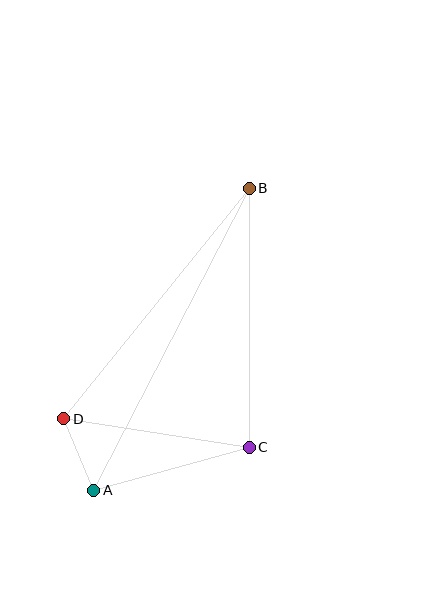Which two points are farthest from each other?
Points A and B are farthest from each other.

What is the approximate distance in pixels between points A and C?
The distance between A and C is approximately 162 pixels.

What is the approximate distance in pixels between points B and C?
The distance between B and C is approximately 259 pixels.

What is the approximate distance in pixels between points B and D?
The distance between B and D is approximately 296 pixels.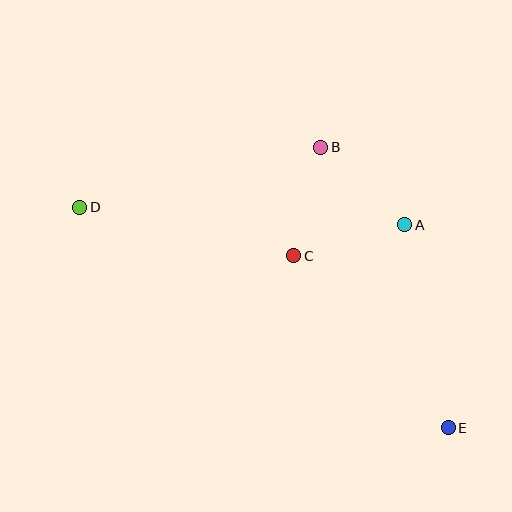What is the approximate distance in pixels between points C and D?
The distance between C and D is approximately 219 pixels.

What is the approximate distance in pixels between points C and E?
The distance between C and E is approximately 231 pixels.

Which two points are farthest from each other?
Points D and E are farthest from each other.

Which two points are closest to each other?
Points B and C are closest to each other.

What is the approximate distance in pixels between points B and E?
The distance between B and E is approximately 308 pixels.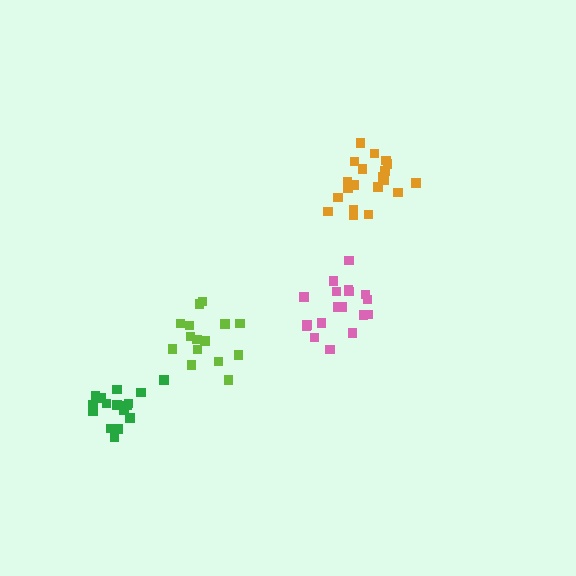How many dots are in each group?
Group 1: 15 dots, Group 2: 18 dots, Group 3: 16 dots, Group 4: 20 dots (69 total).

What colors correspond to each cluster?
The clusters are colored: lime, pink, green, orange.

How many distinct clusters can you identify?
There are 4 distinct clusters.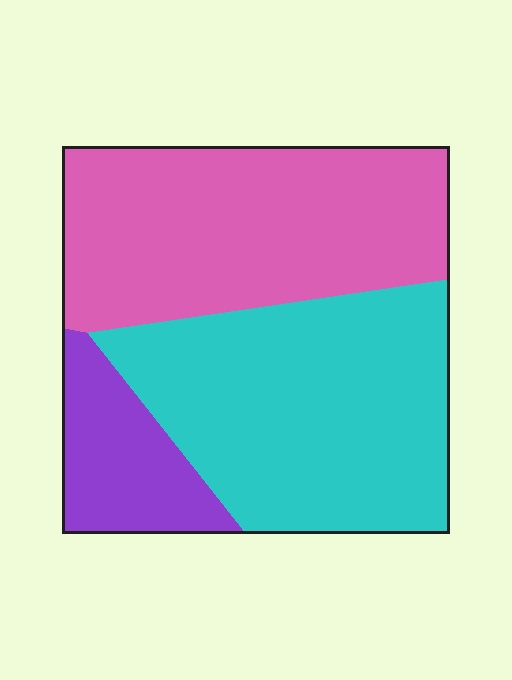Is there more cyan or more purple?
Cyan.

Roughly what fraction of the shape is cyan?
Cyan covers roughly 45% of the shape.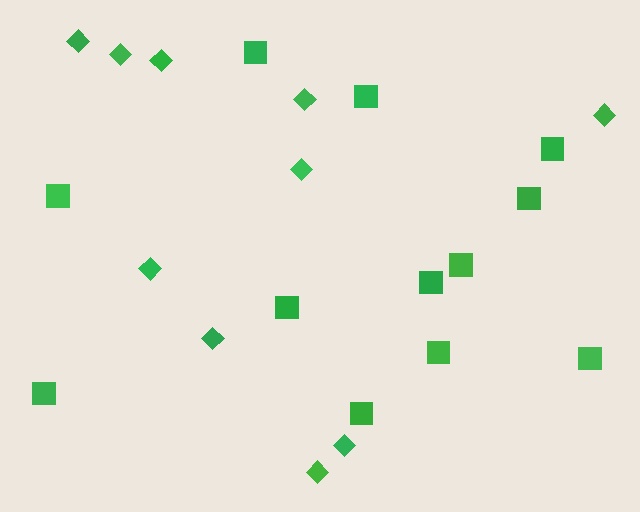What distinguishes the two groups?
There are 2 groups: one group of diamonds (10) and one group of squares (12).